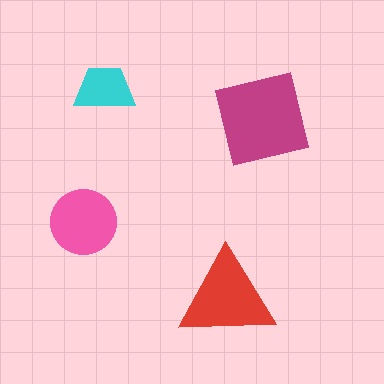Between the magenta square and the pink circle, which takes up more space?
The magenta square.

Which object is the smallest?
The cyan trapezoid.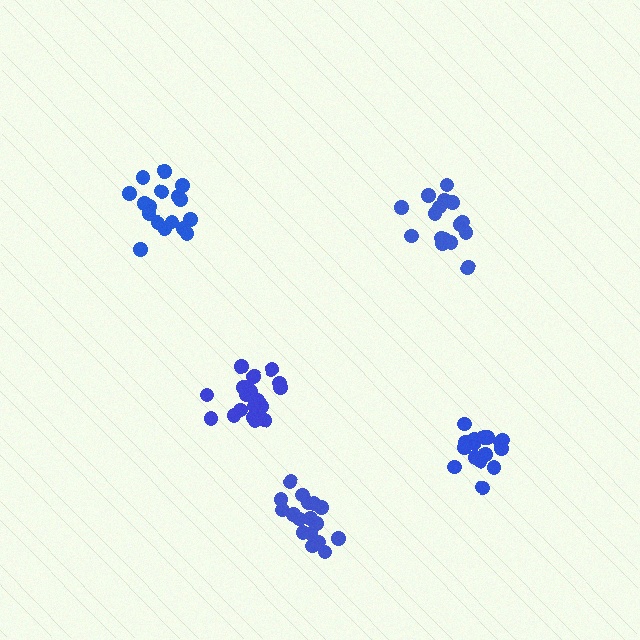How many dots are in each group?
Group 1: 17 dots, Group 2: 16 dots, Group 3: 17 dots, Group 4: 20 dots, Group 5: 17 dots (87 total).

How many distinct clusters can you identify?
There are 5 distinct clusters.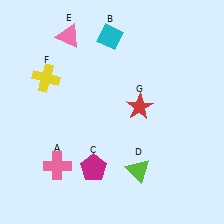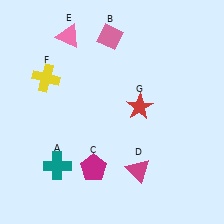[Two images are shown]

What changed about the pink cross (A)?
In Image 1, A is pink. In Image 2, it changed to teal.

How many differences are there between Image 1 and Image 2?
There are 3 differences between the two images.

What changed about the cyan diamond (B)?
In Image 1, B is cyan. In Image 2, it changed to pink.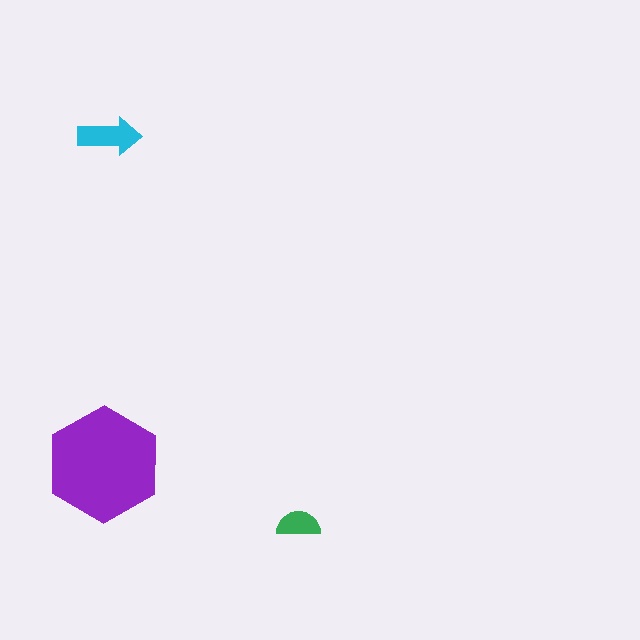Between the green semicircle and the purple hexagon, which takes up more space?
The purple hexagon.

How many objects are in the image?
There are 3 objects in the image.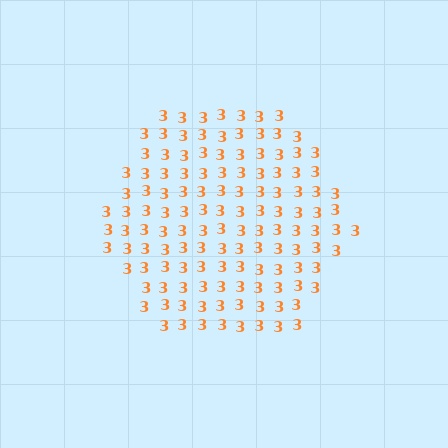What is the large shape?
The large shape is a hexagon.